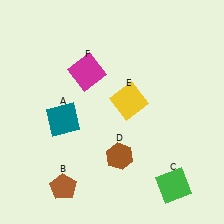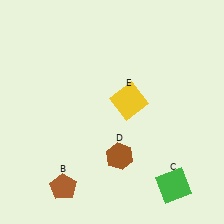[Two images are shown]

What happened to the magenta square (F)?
The magenta square (F) was removed in Image 2. It was in the top-left area of Image 1.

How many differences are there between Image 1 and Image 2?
There are 2 differences between the two images.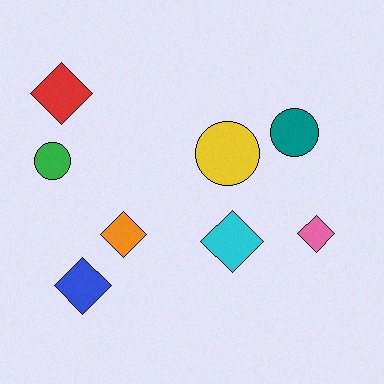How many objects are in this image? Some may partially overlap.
There are 8 objects.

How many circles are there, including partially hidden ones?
There are 3 circles.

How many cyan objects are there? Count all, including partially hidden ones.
There is 1 cyan object.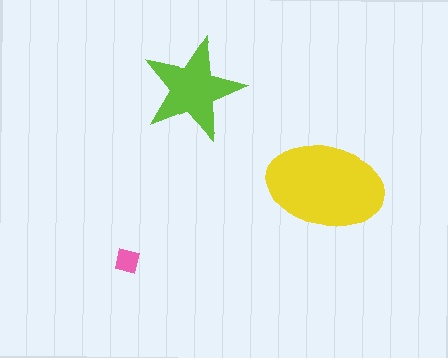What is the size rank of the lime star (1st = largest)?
2nd.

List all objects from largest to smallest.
The yellow ellipse, the lime star, the pink square.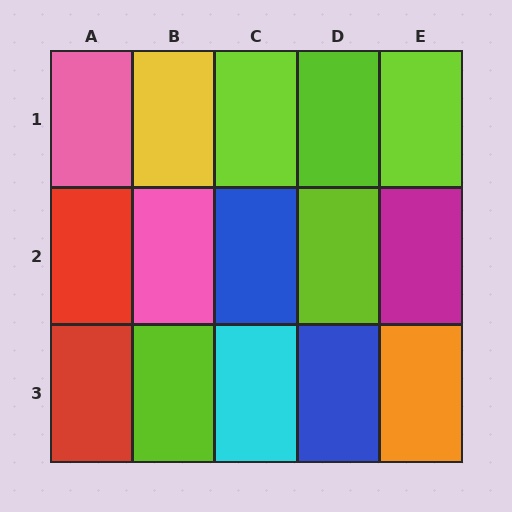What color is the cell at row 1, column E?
Lime.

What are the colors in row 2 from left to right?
Red, pink, blue, lime, magenta.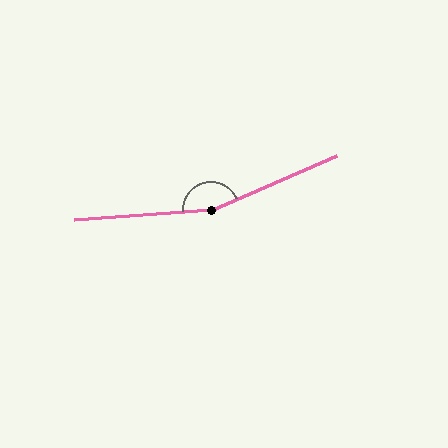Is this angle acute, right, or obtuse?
It is obtuse.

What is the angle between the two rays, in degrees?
Approximately 161 degrees.